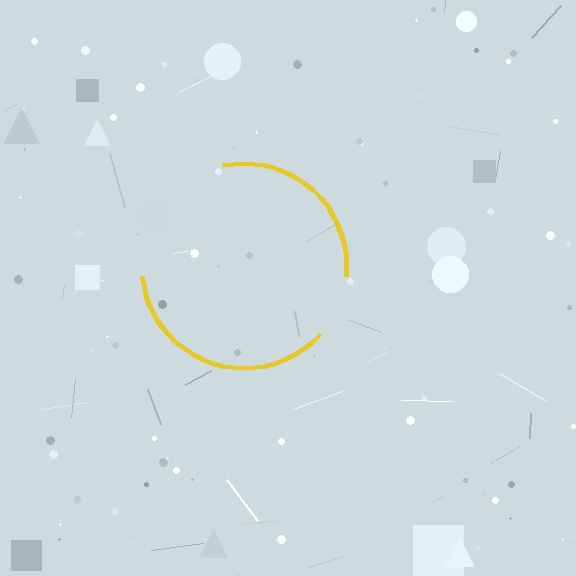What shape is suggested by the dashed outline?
The dashed outline suggests a circle.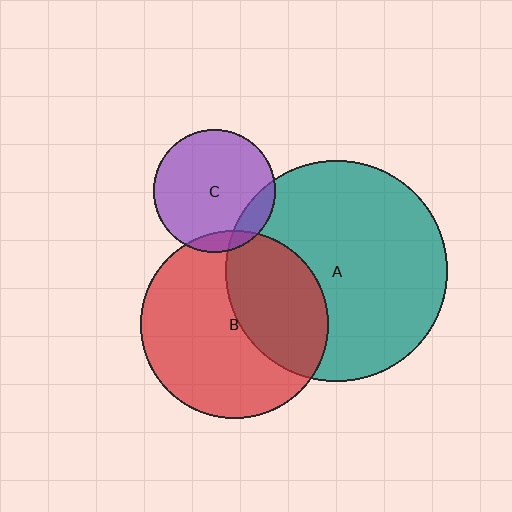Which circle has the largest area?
Circle A (teal).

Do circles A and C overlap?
Yes.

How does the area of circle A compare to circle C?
Approximately 3.3 times.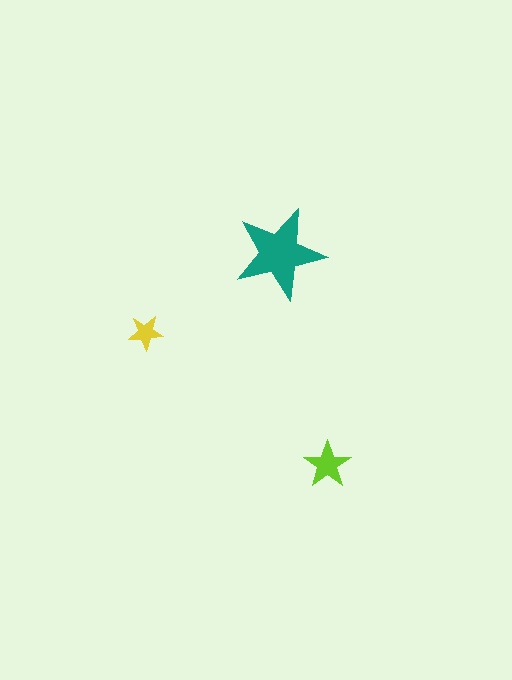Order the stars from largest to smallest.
the teal one, the lime one, the yellow one.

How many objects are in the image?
There are 3 objects in the image.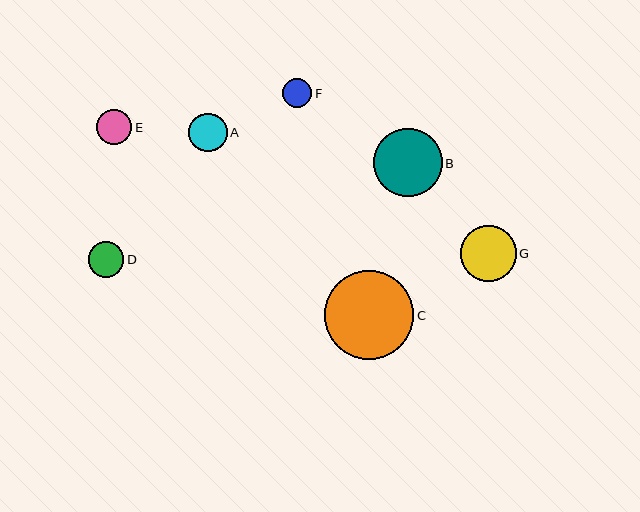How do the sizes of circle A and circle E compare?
Circle A and circle E are approximately the same size.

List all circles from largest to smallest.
From largest to smallest: C, B, G, A, D, E, F.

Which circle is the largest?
Circle C is the largest with a size of approximately 89 pixels.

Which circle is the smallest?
Circle F is the smallest with a size of approximately 29 pixels.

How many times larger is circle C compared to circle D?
Circle C is approximately 2.5 times the size of circle D.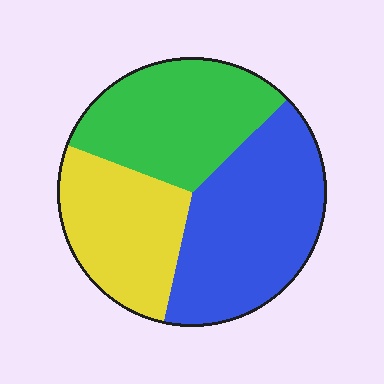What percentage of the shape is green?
Green covers about 30% of the shape.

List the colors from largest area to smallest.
From largest to smallest: blue, green, yellow.